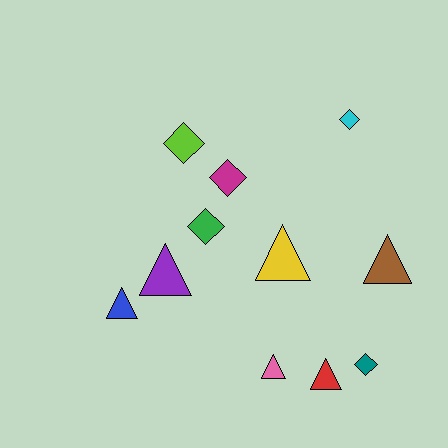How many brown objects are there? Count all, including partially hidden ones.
There is 1 brown object.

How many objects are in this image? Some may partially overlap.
There are 11 objects.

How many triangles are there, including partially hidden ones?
There are 6 triangles.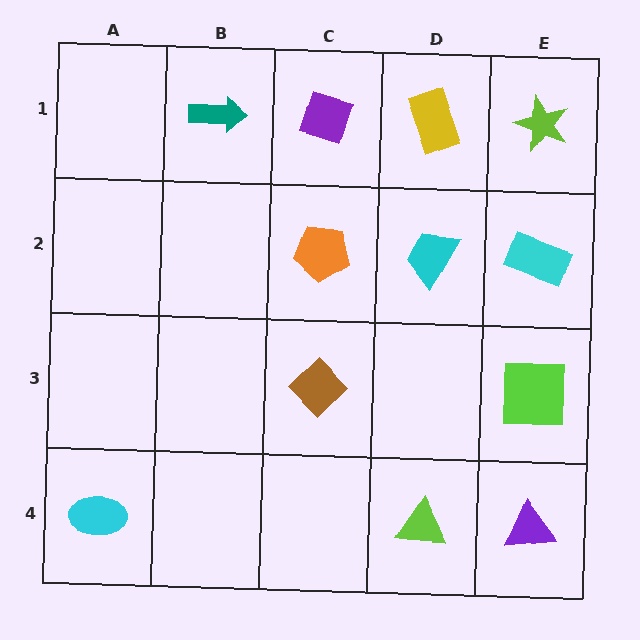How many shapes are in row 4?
3 shapes.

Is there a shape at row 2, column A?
No, that cell is empty.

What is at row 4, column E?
A purple triangle.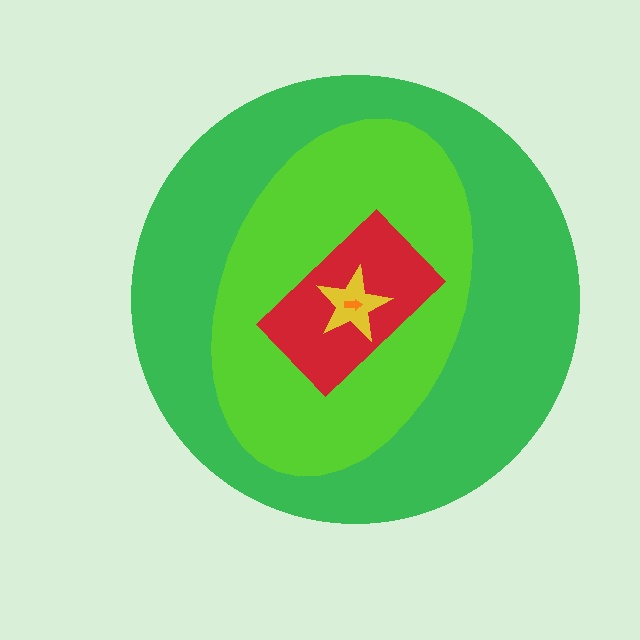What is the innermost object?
The orange arrow.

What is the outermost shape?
The green circle.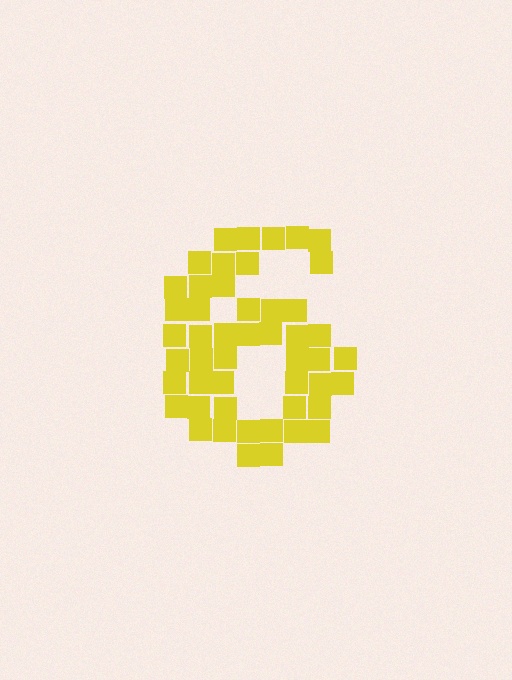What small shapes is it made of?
It is made of small squares.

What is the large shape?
The large shape is the digit 6.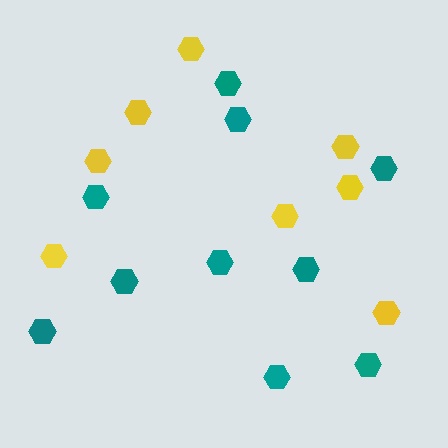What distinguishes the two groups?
There are 2 groups: one group of yellow hexagons (8) and one group of teal hexagons (10).